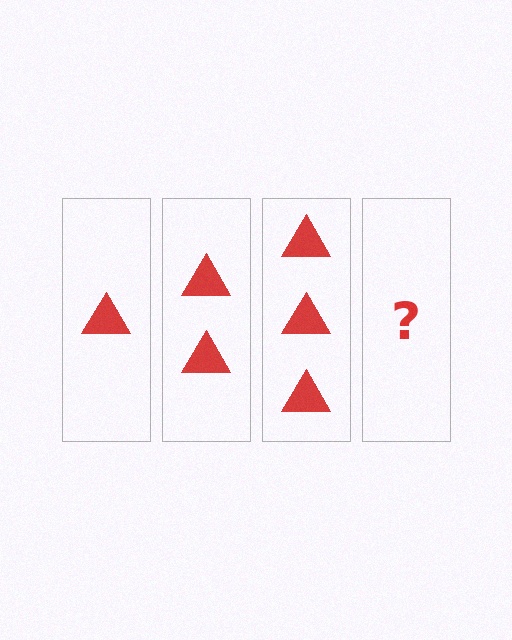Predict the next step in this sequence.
The next step is 4 triangles.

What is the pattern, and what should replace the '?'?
The pattern is that each step adds one more triangle. The '?' should be 4 triangles.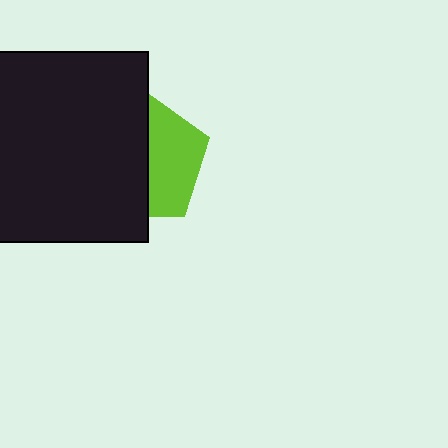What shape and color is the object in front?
The object in front is a black square.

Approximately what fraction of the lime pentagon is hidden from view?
Roughly 57% of the lime pentagon is hidden behind the black square.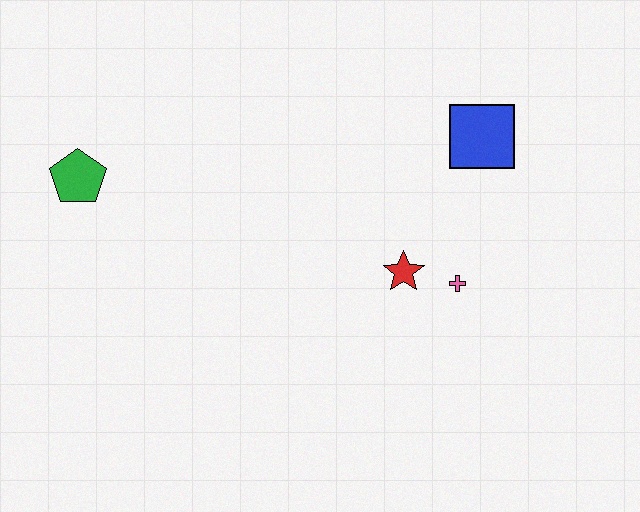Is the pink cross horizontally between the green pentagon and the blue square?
Yes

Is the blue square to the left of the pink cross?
No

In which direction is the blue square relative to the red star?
The blue square is above the red star.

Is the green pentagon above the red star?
Yes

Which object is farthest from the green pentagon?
The blue square is farthest from the green pentagon.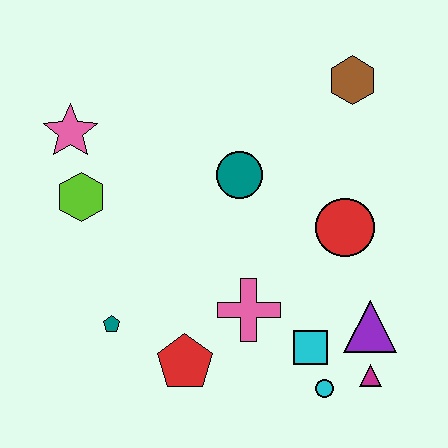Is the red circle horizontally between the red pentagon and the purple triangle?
Yes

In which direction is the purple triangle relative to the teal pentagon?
The purple triangle is to the right of the teal pentagon.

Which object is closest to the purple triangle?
The magenta triangle is closest to the purple triangle.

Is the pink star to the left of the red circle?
Yes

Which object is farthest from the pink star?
The magenta triangle is farthest from the pink star.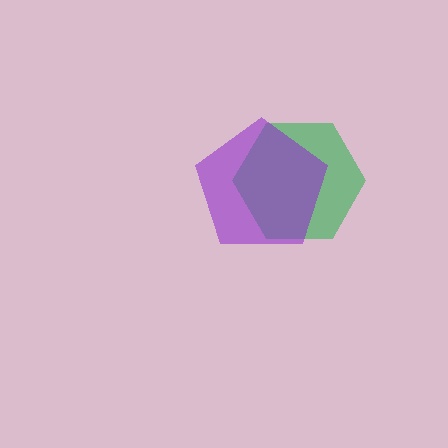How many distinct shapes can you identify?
There are 2 distinct shapes: a green hexagon, a purple pentagon.